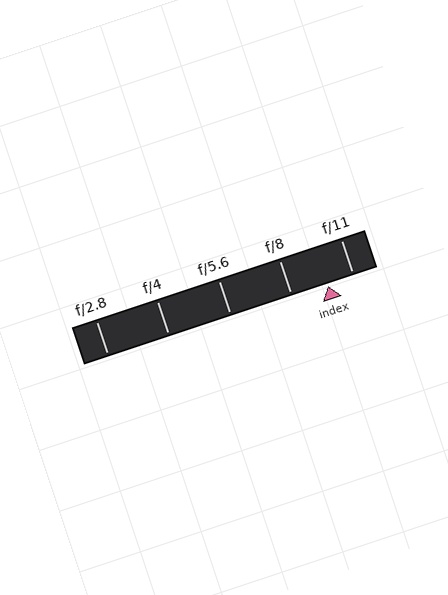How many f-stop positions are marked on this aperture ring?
There are 5 f-stop positions marked.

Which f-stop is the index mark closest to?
The index mark is closest to f/11.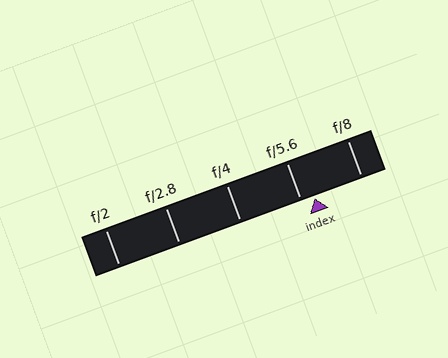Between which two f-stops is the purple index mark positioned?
The index mark is between f/5.6 and f/8.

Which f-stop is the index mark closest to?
The index mark is closest to f/5.6.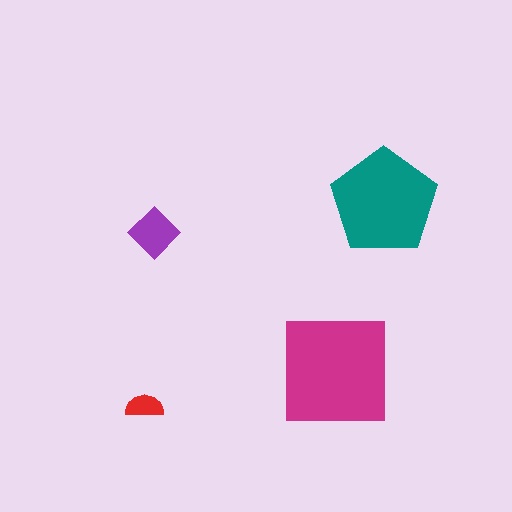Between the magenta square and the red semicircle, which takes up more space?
The magenta square.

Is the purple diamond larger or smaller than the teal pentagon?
Smaller.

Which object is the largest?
The magenta square.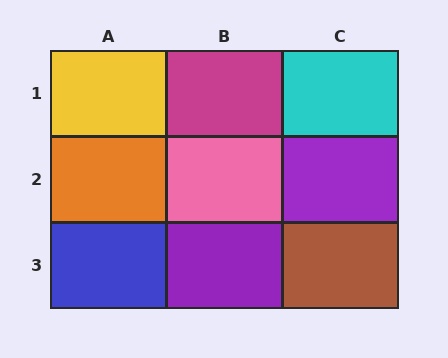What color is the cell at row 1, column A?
Yellow.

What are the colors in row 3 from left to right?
Blue, purple, brown.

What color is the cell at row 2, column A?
Orange.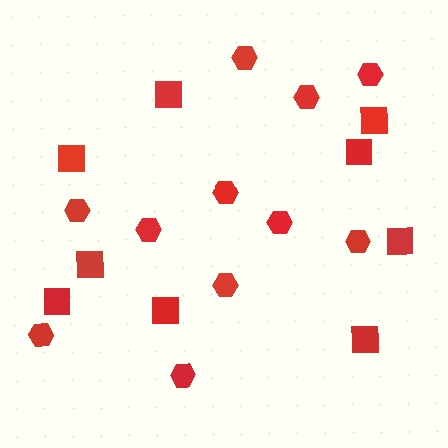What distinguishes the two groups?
There are 2 groups: one group of squares (9) and one group of hexagons (11).